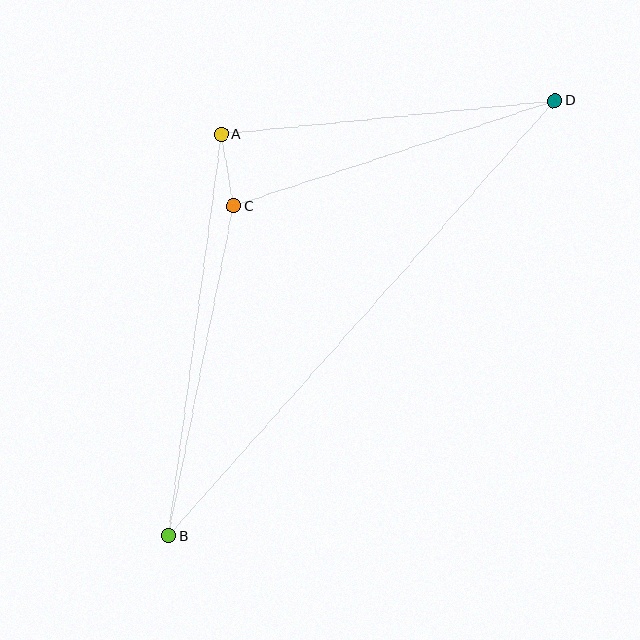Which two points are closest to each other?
Points A and C are closest to each other.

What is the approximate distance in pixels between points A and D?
The distance between A and D is approximately 335 pixels.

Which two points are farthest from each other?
Points B and D are farthest from each other.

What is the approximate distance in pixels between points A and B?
The distance between A and B is approximately 405 pixels.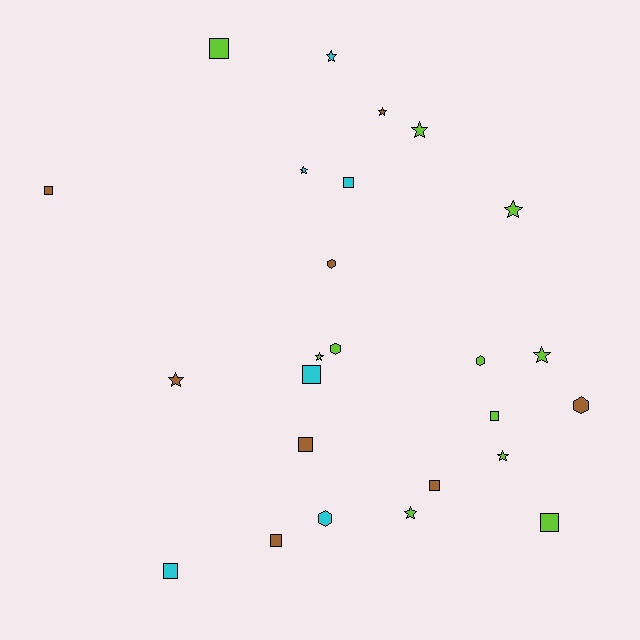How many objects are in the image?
There are 25 objects.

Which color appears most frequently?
Lime, with 11 objects.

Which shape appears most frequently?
Star, with 10 objects.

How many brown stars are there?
There are 2 brown stars.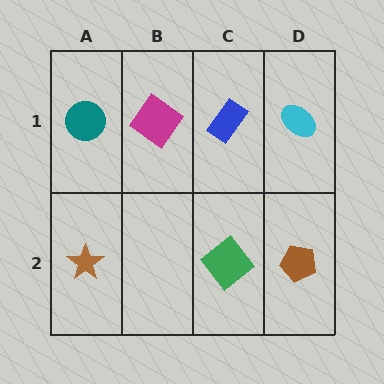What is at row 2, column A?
A brown star.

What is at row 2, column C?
A green diamond.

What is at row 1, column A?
A teal circle.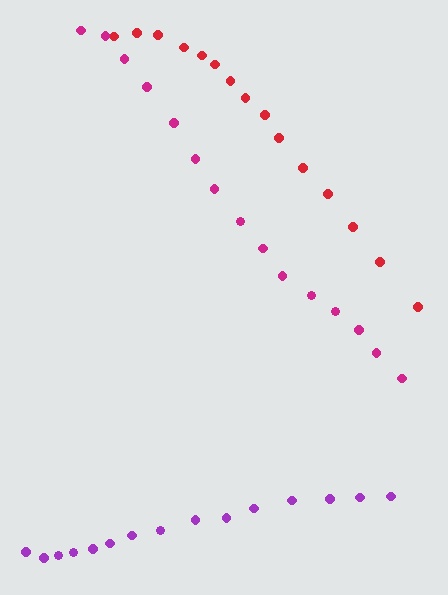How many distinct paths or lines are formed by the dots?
There are 3 distinct paths.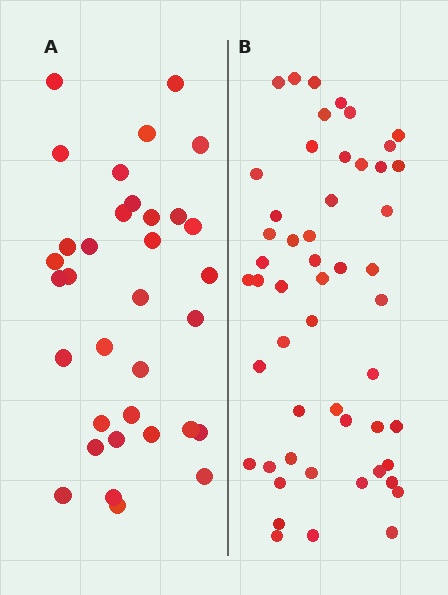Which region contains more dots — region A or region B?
Region B (the right region) has more dots.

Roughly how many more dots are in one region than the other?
Region B has approximately 20 more dots than region A.